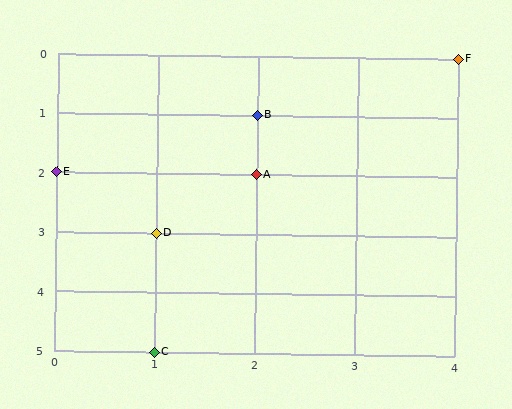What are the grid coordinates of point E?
Point E is at grid coordinates (0, 2).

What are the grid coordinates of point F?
Point F is at grid coordinates (4, 0).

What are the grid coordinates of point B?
Point B is at grid coordinates (2, 1).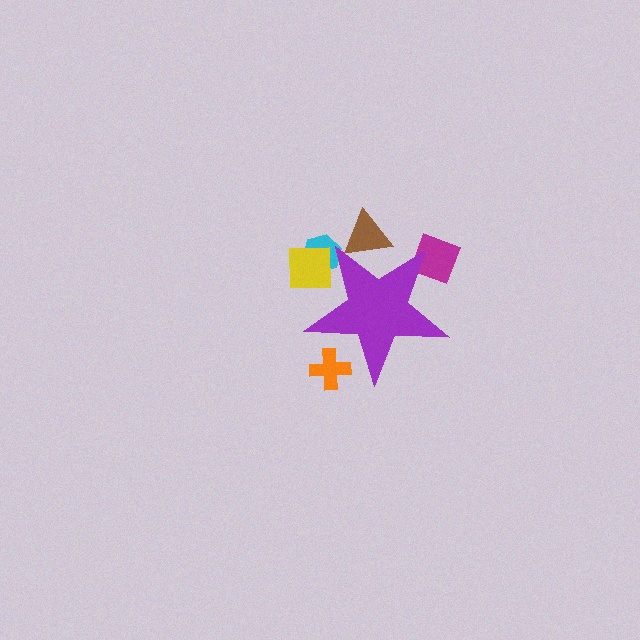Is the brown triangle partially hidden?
Yes, the brown triangle is partially hidden behind the purple star.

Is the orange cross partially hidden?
Yes, the orange cross is partially hidden behind the purple star.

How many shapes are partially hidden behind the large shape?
5 shapes are partially hidden.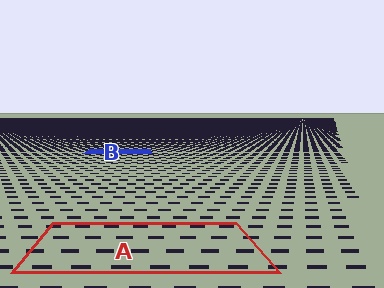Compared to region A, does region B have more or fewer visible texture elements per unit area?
Region B has more texture elements per unit area — they are packed more densely because it is farther away.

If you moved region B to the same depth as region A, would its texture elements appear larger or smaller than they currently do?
They would appear larger. At a closer depth, the same texture elements are projected at a bigger on-screen size.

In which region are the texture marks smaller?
The texture marks are smaller in region B, because it is farther away.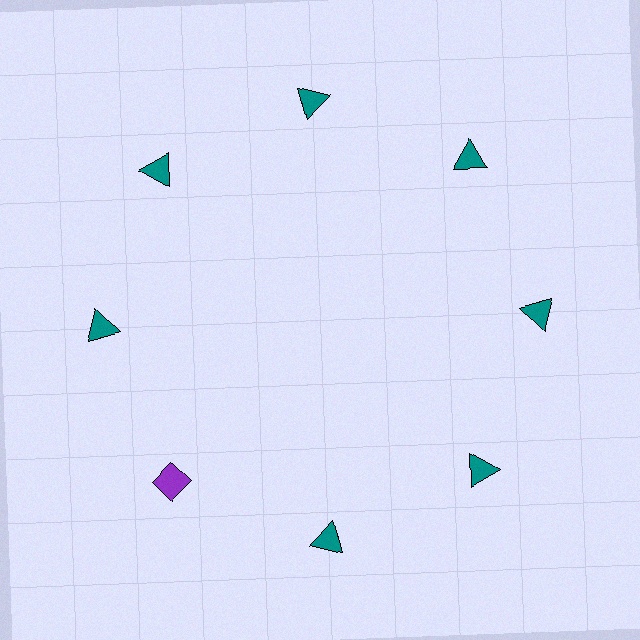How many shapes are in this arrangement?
There are 8 shapes arranged in a ring pattern.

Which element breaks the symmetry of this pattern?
The purple diamond at roughly the 8 o'clock position breaks the symmetry. All other shapes are teal triangles.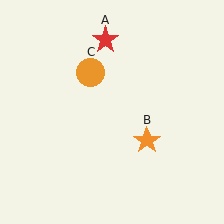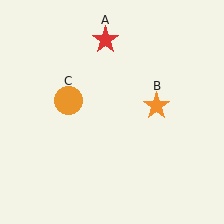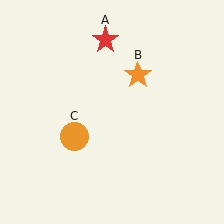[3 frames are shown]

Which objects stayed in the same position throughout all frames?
Red star (object A) remained stationary.